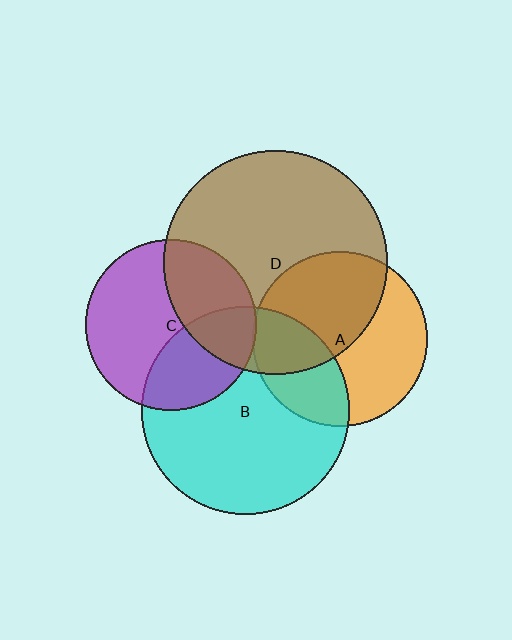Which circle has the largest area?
Circle D (brown).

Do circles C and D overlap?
Yes.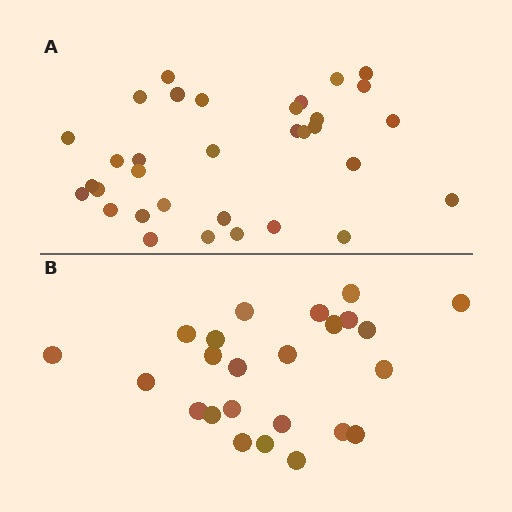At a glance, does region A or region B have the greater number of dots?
Region A (the top region) has more dots.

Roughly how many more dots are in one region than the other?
Region A has roughly 8 or so more dots than region B.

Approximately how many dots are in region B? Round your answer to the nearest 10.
About 20 dots. (The exact count is 24, which rounds to 20.)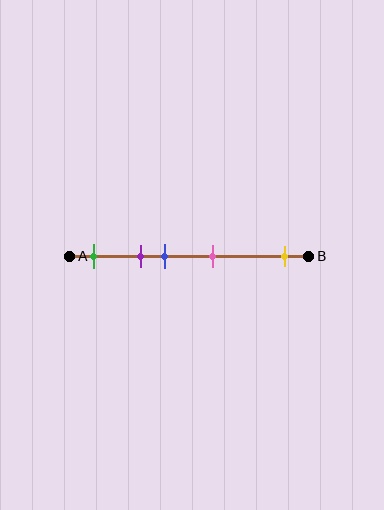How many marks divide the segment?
There are 5 marks dividing the segment.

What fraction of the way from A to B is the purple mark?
The purple mark is approximately 30% (0.3) of the way from A to B.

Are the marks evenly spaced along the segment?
No, the marks are not evenly spaced.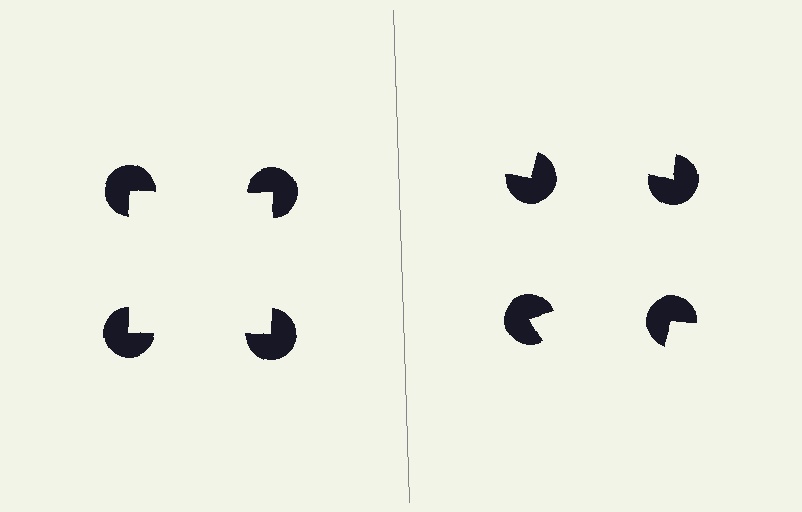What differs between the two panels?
The pac-man discs are positioned identically on both sides; only the wedge orientations differ. On the left they align to a square; on the right they are misaligned.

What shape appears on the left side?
An illusory square.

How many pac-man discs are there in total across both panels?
8 — 4 on each side.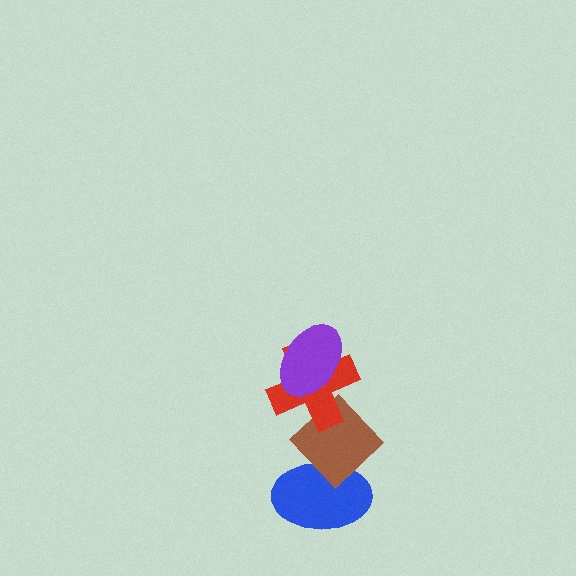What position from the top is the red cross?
The red cross is 2nd from the top.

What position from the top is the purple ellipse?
The purple ellipse is 1st from the top.